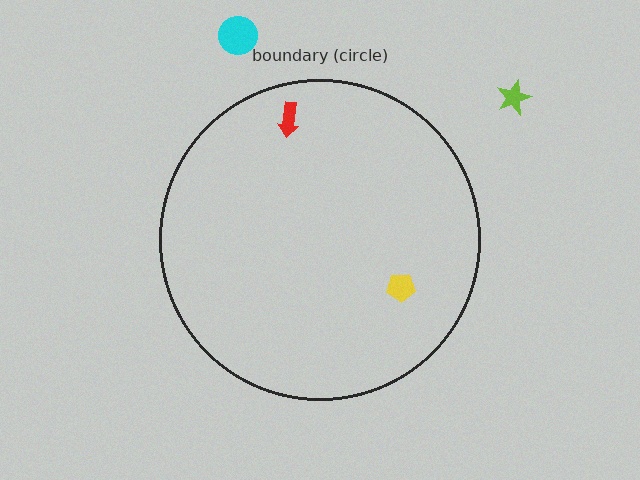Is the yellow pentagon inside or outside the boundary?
Inside.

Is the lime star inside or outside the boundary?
Outside.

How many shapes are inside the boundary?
2 inside, 2 outside.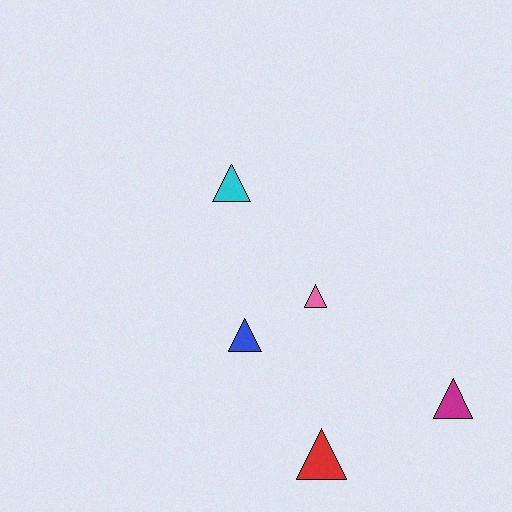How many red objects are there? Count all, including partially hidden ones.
There is 1 red object.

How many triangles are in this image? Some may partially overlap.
There are 5 triangles.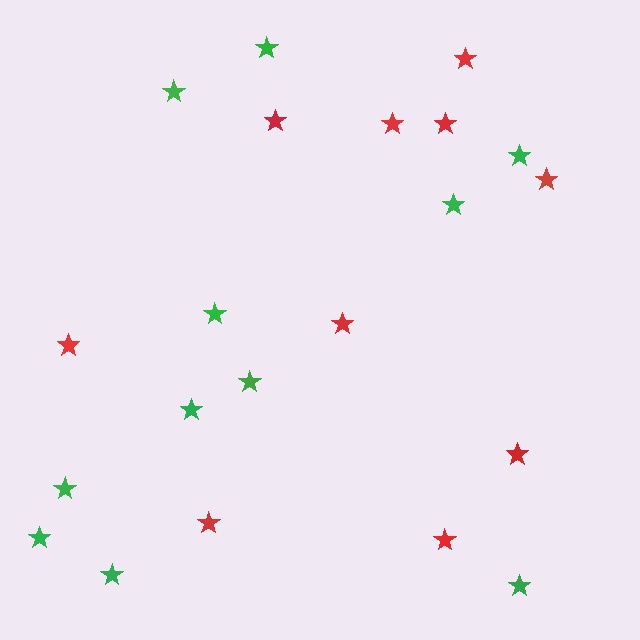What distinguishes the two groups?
There are 2 groups: one group of green stars (11) and one group of red stars (10).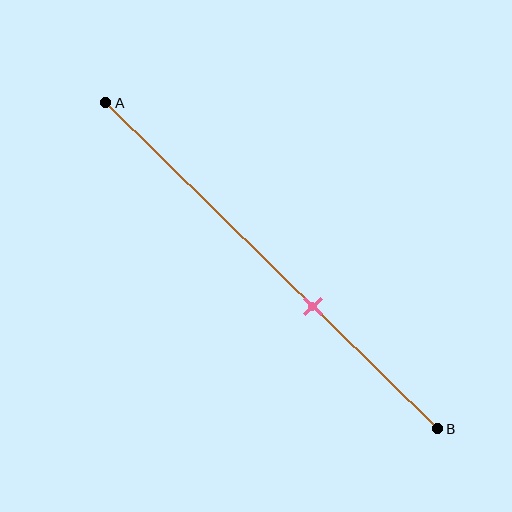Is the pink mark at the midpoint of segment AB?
No, the mark is at about 60% from A, not at the 50% midpoint.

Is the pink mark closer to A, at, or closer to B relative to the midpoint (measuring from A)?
The pink mark is closer to point B than the midpoint of segment AB.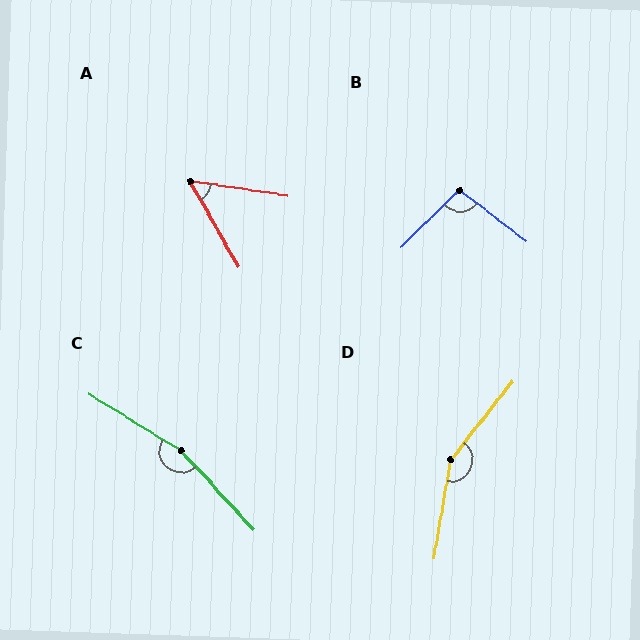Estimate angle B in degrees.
Approximately 98 degrees.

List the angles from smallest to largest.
A (52°), B (98°), D (152°), C (164°).